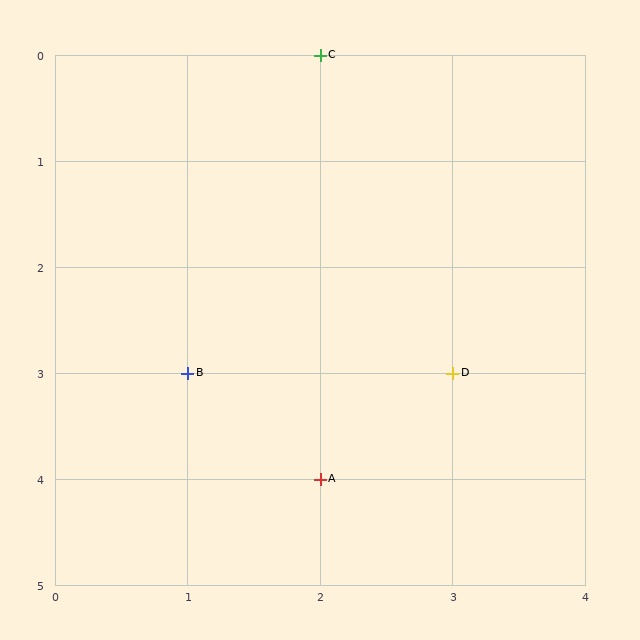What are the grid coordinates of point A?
Point A is at grid coordinates (2, 4).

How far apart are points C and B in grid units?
Points C and B are 1 column and 3 rows apart (about 3.2 grid units diagonally).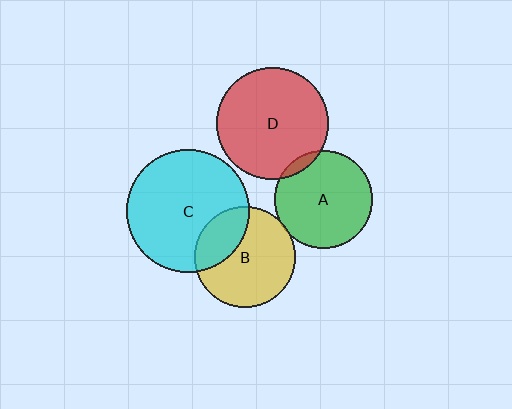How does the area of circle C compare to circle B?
Approximately 1.5 times.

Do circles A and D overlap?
Yes.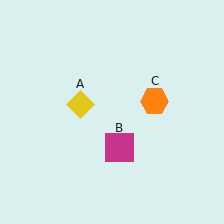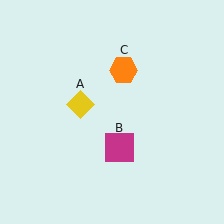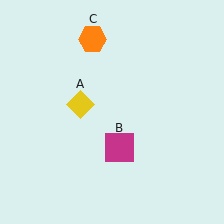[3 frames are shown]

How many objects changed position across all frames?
1 object changed position: orange hexagon (object C).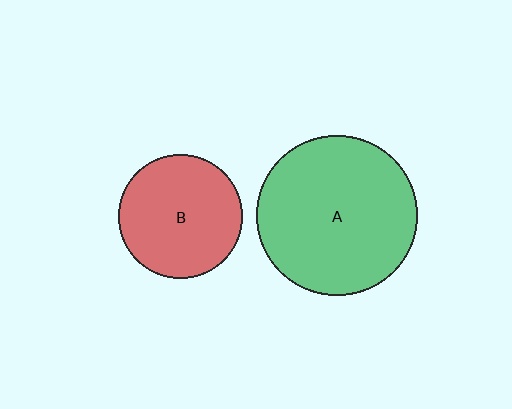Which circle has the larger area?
Circle A (green).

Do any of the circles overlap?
No, none of the circles overlap.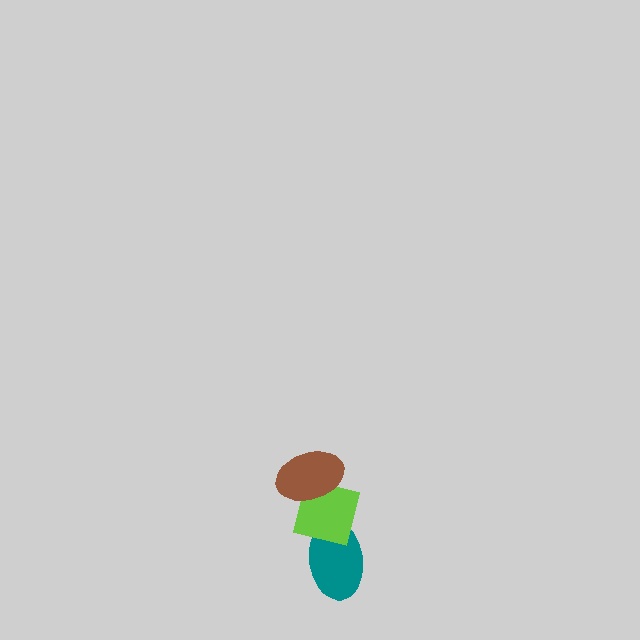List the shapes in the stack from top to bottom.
From top to bottom: the brown ellipse, the lime square, the teal ellipse.